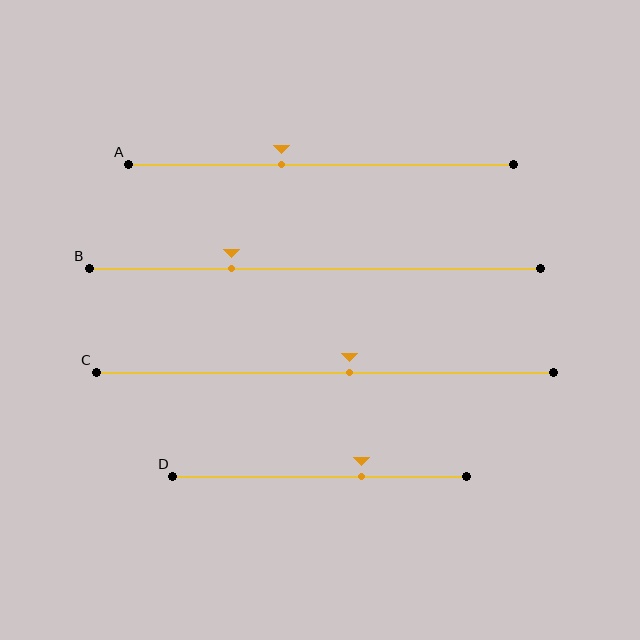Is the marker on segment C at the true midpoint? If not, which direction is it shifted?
No, the marker on segment C is shifted to the right by about 5% of the segment length.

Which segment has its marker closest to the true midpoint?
Segment C has its marker closest to the true midpoint.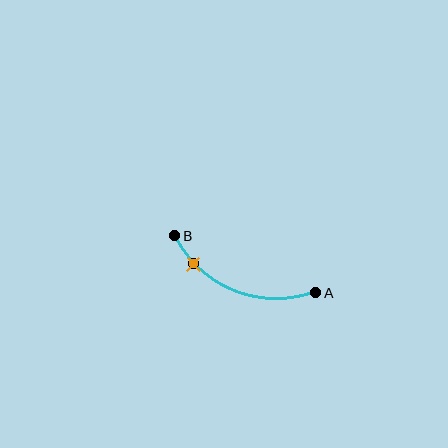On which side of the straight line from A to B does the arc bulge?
The arc bulges below the straight line connecting A and B.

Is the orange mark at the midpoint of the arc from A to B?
No. The orange mark lies on the arc but is closer to endpoint B. The arc midpoint would be at the point on the curve equidistant along the arc from both A and B.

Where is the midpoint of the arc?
The arc midpoint is the point on the curve farthest from the straight line joining A and B. It sits below that line.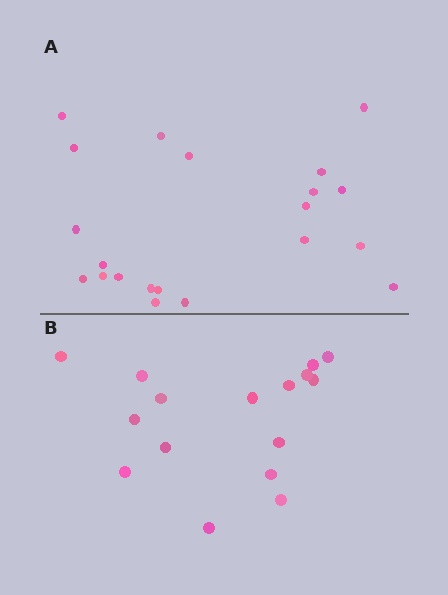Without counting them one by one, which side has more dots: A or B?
Region A (the top region) has more dots.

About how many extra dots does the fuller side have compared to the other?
Region A has about 5 more dots than region B.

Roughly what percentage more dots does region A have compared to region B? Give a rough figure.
About 30% more.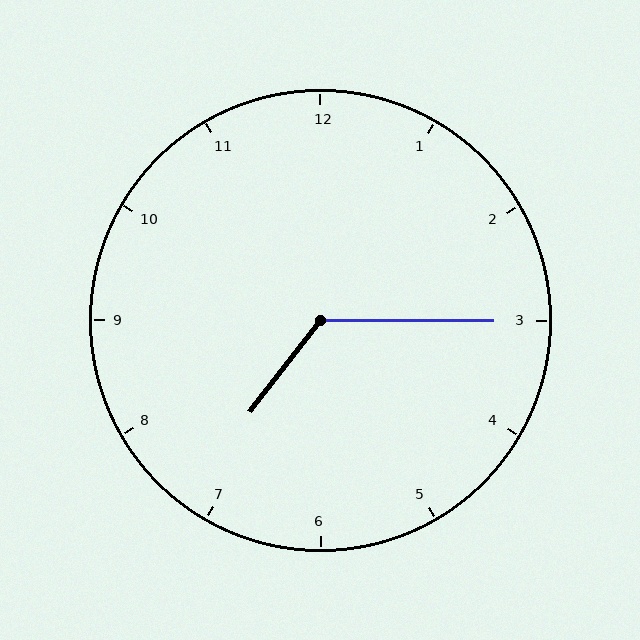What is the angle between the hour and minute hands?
Approximately 128 degrees.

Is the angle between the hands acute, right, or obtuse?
It is obtuse.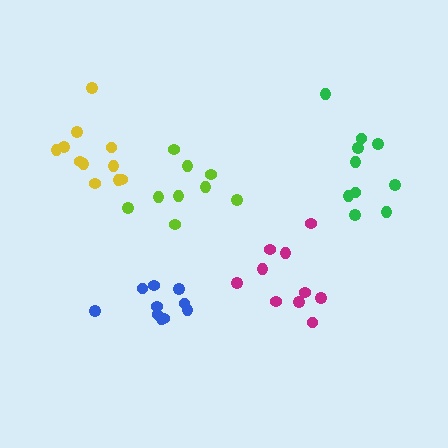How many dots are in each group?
Group 1: 10 dots, Group 2: 11 dots, Group 3: 10 dots, Group 4: 9 dots, Group 5: 10 dots (50 total).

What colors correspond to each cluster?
The clusters are colored: blue, yellow, magenta, lime, green.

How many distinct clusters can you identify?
There are 5 distinct clusters.